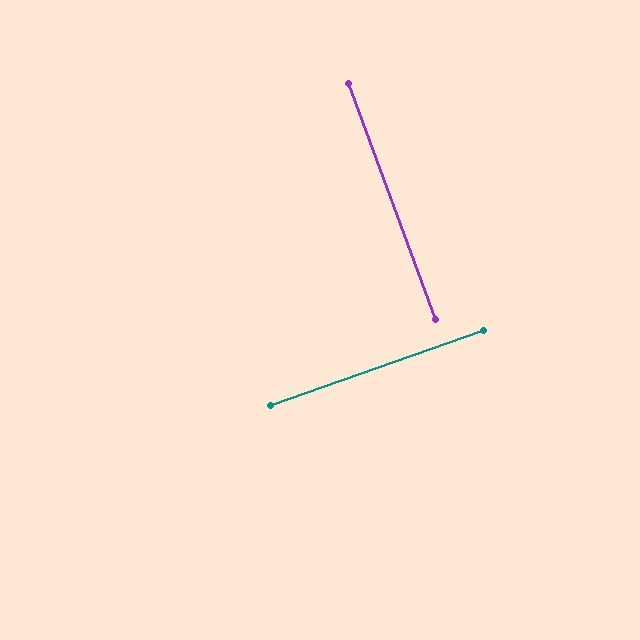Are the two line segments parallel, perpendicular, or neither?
Perpendicular — they meet at approximately 89°.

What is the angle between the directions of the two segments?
Approximately 89 degrees.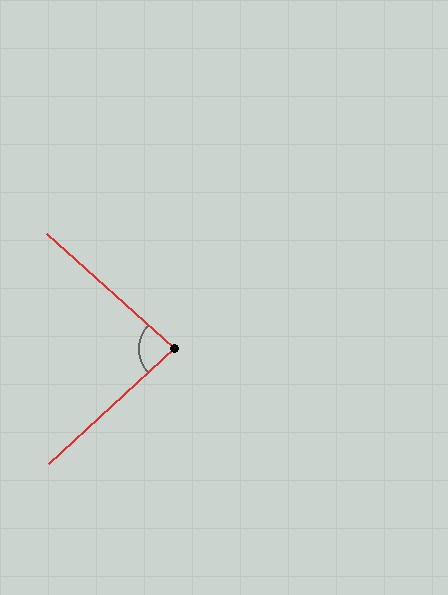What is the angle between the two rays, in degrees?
Approximately 85 degrees.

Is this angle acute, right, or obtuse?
It is acute.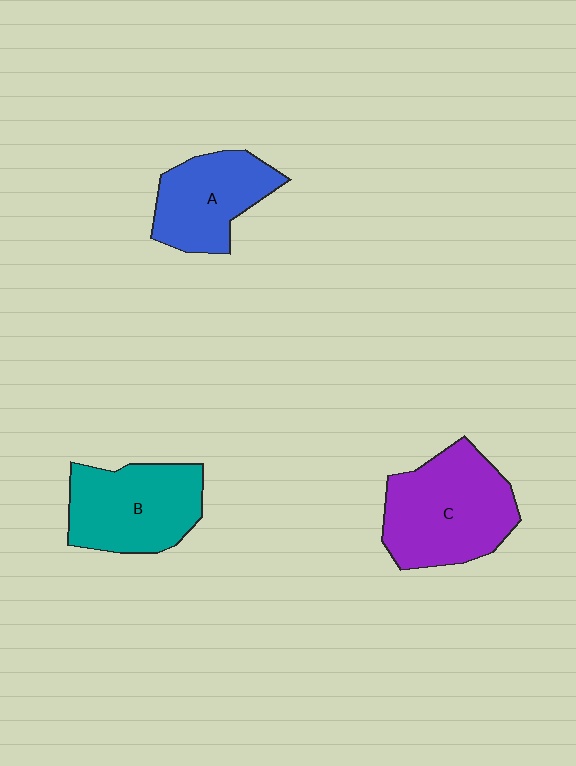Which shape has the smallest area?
Shape A (blue).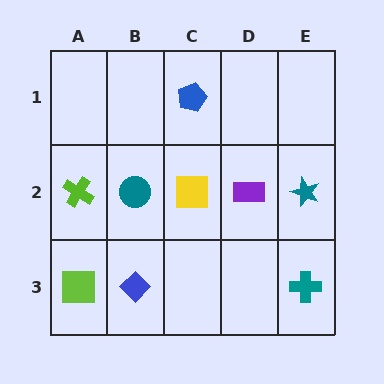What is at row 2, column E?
A teal star.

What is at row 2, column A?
A lime cross.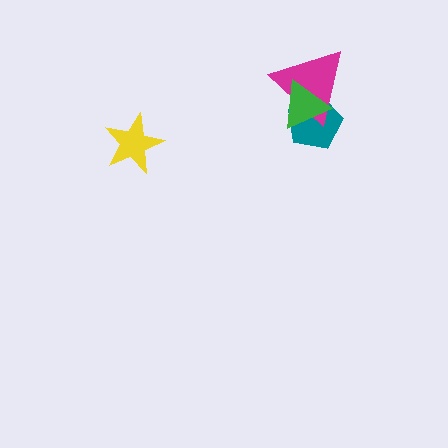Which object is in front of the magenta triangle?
The green triangle is in front of the magenta triangle.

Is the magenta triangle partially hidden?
Yes, it is partially covered by another shape.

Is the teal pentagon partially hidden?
Yes, it is partially covered by another shape.